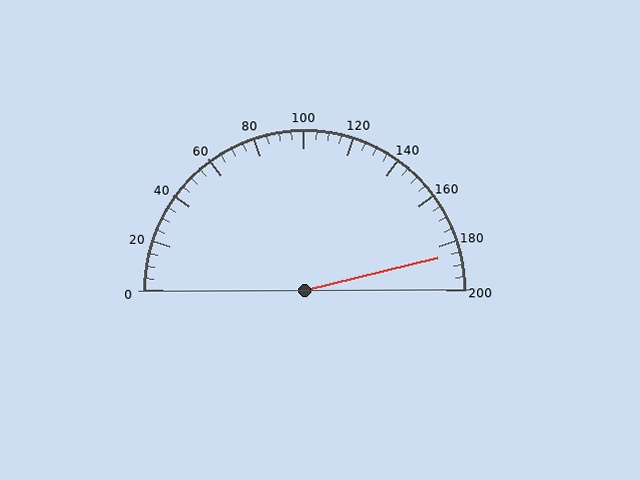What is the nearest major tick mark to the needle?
The nearest major tick mark is 180.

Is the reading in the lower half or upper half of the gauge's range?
The reading is in the upper half of the range (0 to 200).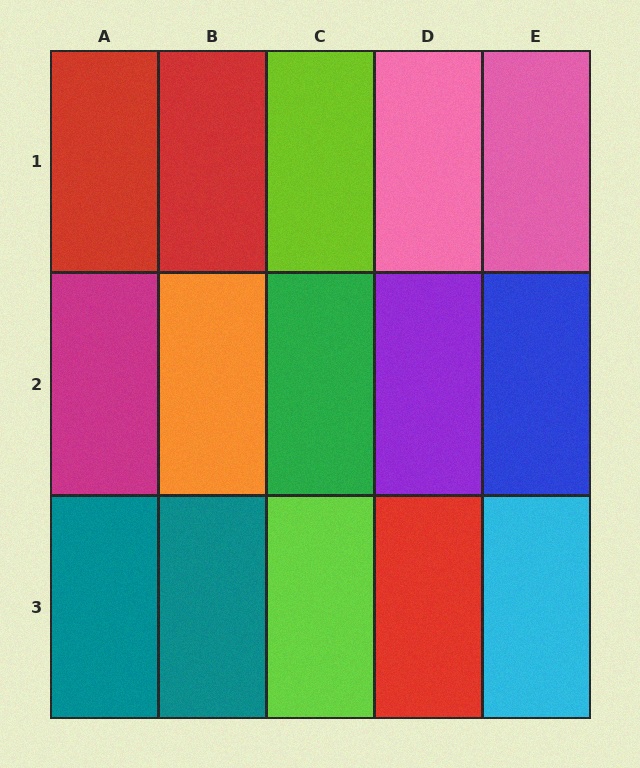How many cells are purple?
1 cell is purple.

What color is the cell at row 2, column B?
Orange.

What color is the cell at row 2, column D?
Purple.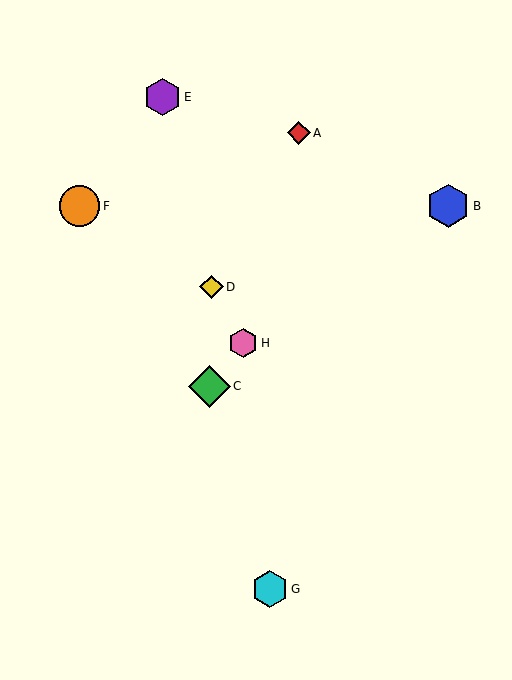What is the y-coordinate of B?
Object B is at y≈206.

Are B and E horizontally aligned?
No, B is at y≈206 and E is at y≈97.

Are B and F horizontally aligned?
Yes, both are at y≈206.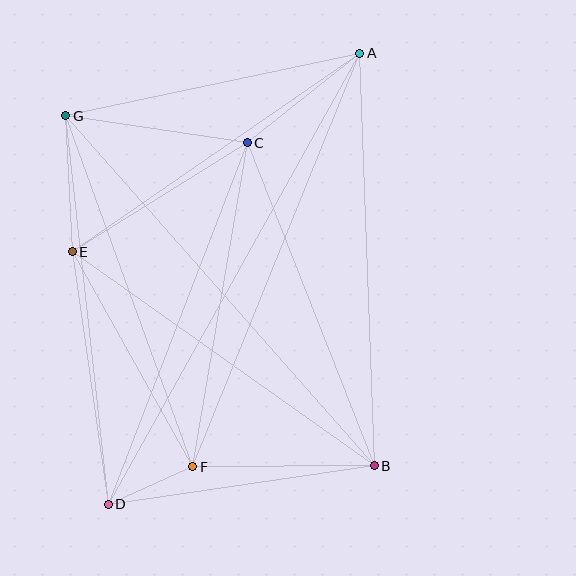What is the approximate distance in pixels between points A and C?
The distance between A and C is approximately 144 pixels.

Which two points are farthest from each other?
Points A and D are farthest from each other.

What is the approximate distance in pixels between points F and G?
The distance between F and G is approximately 373 pixels.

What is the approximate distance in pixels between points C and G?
The distance between C and G is approximately 184 pixels.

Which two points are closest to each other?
Points D and F are closest to each other.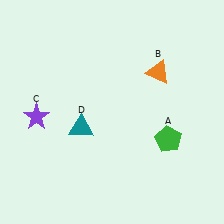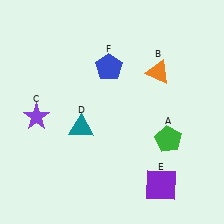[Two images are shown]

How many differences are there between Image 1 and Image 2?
There are 2 differences between the two images.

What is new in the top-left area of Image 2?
A blue pentagon (F) was added in the top-left area of Image 2.